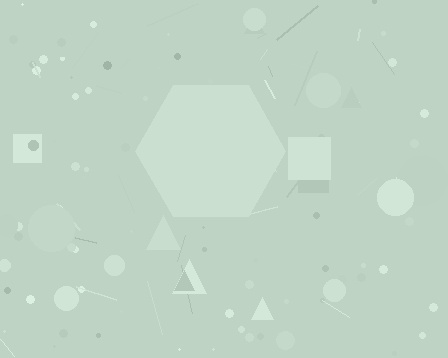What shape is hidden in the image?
A hexagon is hidden in the image.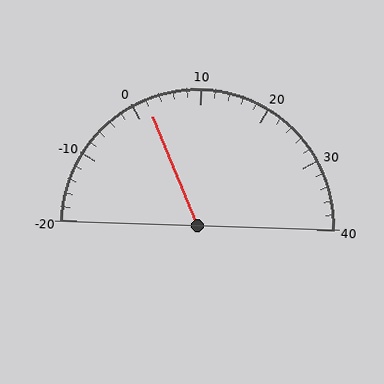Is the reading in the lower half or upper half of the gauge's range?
The reading is in the lower half of the range (-20 to 40).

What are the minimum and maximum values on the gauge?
The gauge ranges from -20 to 40.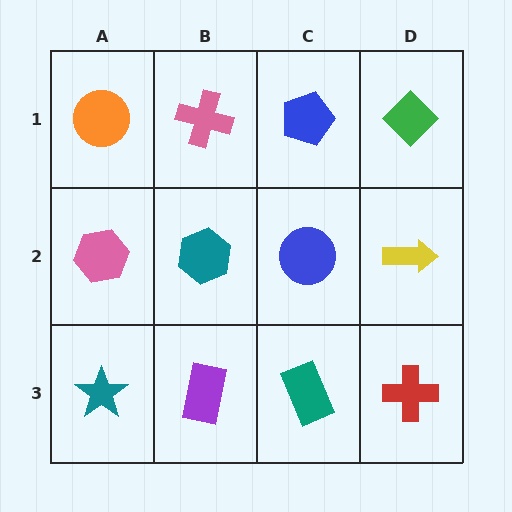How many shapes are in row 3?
4 shapes.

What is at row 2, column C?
A blue circle.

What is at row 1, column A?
An orange circle.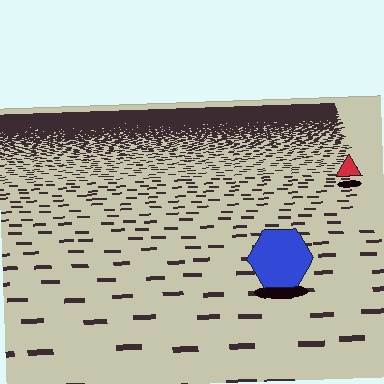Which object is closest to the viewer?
The blue hexagon is closest. The texture marks near it are larger and more spread out.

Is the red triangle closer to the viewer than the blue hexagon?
No. The blue hexagon is closer — you can tell from the texture gradient: the ground texture is coarser near it.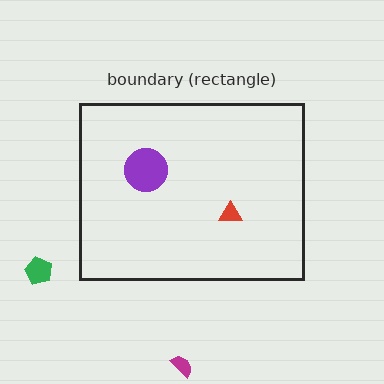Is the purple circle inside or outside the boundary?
Inside.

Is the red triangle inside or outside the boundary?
Inside.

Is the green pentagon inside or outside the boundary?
Outside.